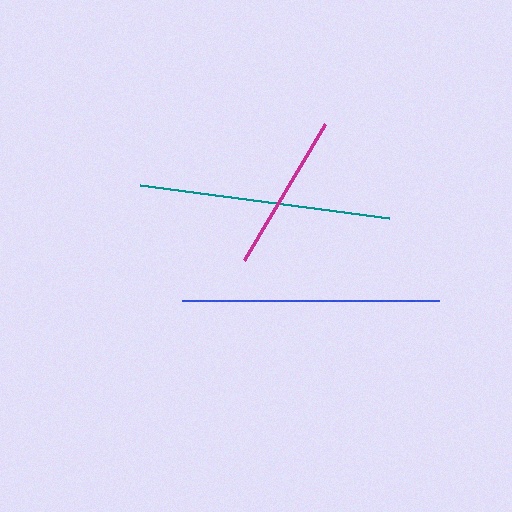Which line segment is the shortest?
The magenta line is the shortest at approximately 158 pixels.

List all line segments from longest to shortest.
From longest to shortest: blue, teal, magenta.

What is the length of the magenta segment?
The magenta segment is approximately 158 pixels long.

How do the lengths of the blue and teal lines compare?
The blue and teal lines are approximately the same length.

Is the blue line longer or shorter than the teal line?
The blue line is longer than the teal line.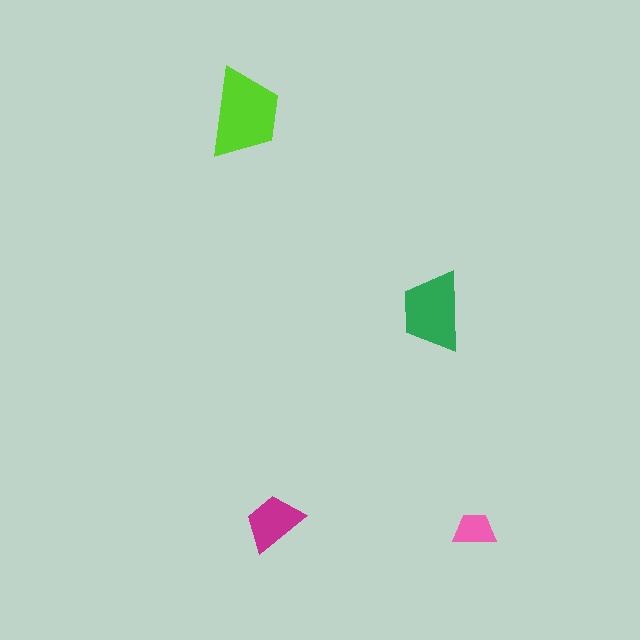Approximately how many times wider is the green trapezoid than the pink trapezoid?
About 2 times wider.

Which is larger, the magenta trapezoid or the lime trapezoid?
The lime one.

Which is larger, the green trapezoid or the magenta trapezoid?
The green one.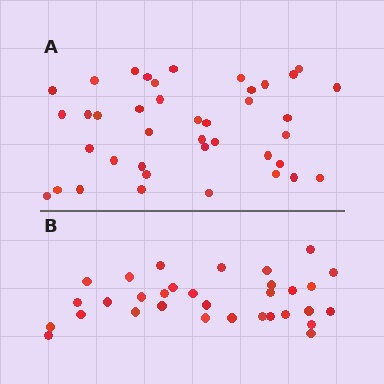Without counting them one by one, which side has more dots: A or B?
Region A (the top region) has more dots.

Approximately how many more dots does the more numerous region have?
Region A has roughly 8 or so more dots than region B.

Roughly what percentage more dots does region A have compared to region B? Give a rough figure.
About 25% more.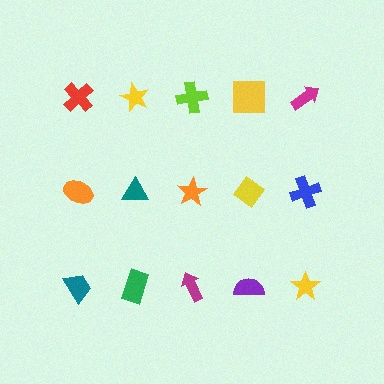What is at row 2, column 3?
An orange star.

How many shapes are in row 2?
5 shapes.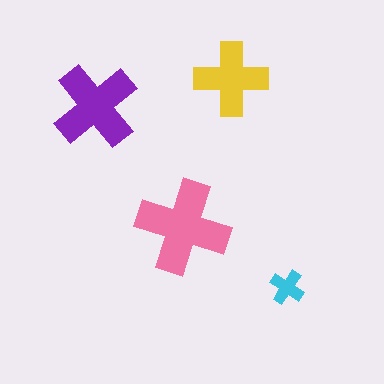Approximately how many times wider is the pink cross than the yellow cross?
About 1.5 times wider.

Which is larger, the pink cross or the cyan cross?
The pink one.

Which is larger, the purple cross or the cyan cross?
The purple one.